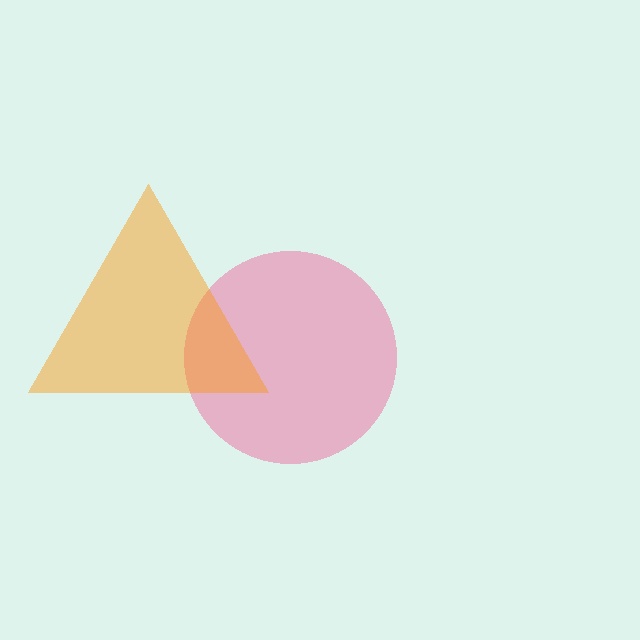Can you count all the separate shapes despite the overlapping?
Yes, there are 2 separate shapes.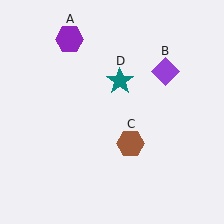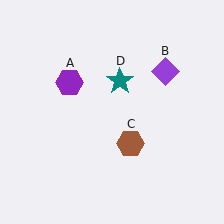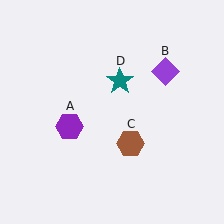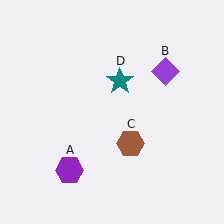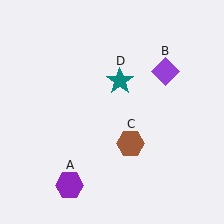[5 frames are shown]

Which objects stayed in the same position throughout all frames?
Purple diamond (object B) and brown hexagon (object C) and teal star (object D) remained stationary.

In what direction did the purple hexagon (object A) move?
The purple hexagon (object A) moved down.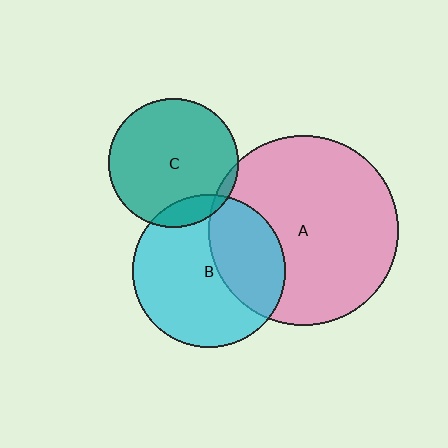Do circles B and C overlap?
Yes.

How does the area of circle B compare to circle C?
Approximately 1.4 times.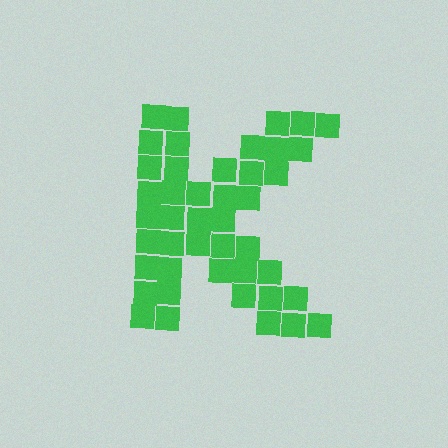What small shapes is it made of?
It is made of small squares.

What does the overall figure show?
The overall figure shows the letter K.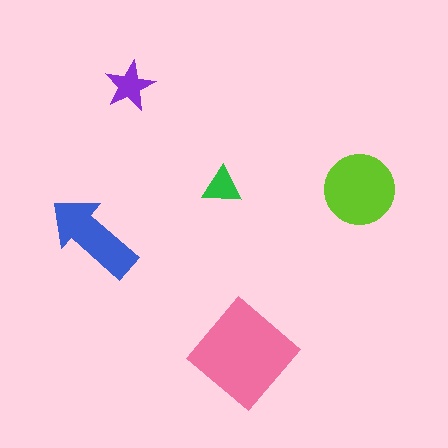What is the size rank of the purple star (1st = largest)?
4th.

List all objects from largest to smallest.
The pink diamond, the lime circle, the blue arrow, the purple star, the green triangle.